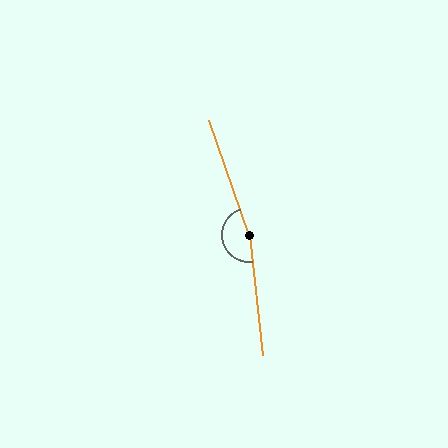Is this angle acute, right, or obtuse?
It is obtuse.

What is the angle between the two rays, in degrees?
Approximately 167 degrees.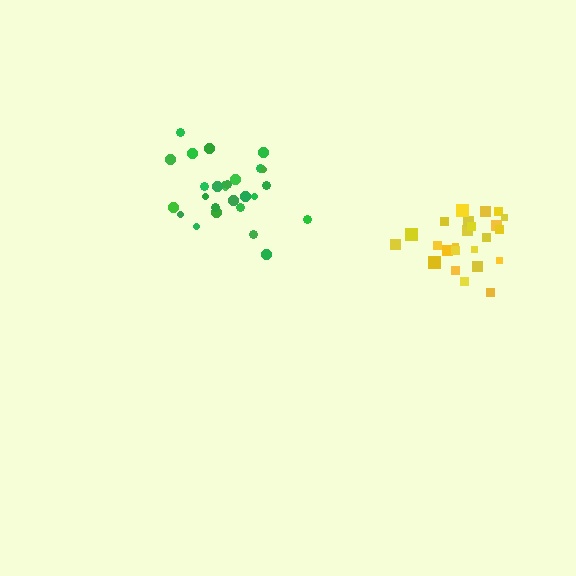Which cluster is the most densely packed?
Yellow.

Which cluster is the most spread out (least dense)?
Green.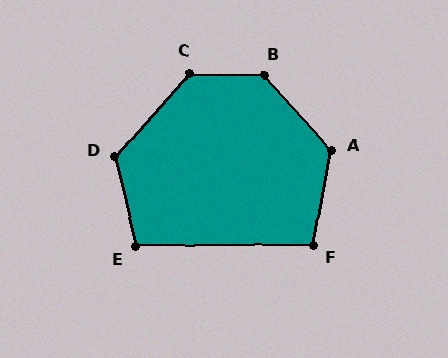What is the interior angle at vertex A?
Approximately 127 degrees (obtuse).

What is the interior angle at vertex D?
Approximately 125 degrees (obtuse).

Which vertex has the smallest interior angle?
F, at approximately 101 degrees.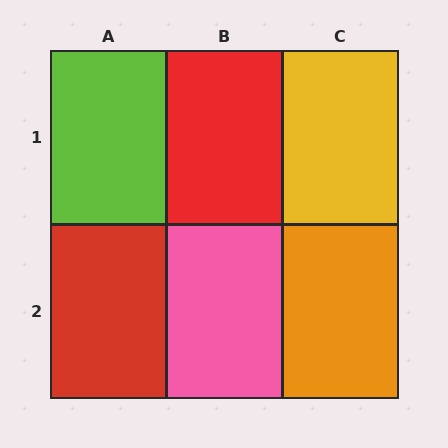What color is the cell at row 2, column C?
Orange.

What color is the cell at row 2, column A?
Red.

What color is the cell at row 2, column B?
Pink.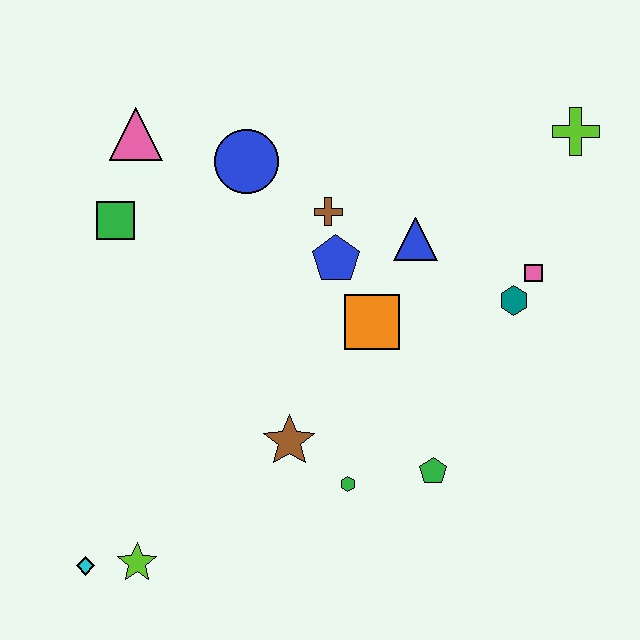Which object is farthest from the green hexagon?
The lime cross is farthest from the green hexagon.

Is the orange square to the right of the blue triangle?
No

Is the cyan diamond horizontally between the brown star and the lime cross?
No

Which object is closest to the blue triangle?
The blue pentagon is closest to the blue triangle.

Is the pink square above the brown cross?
No